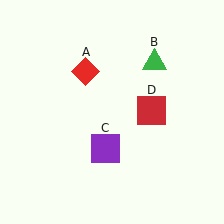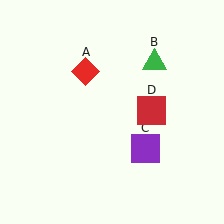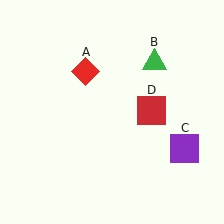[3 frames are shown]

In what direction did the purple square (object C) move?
The purple square (object C) moved right.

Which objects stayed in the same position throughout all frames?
Red diamond (object A) and green triangle (object B) and red square (object D) remained stationary.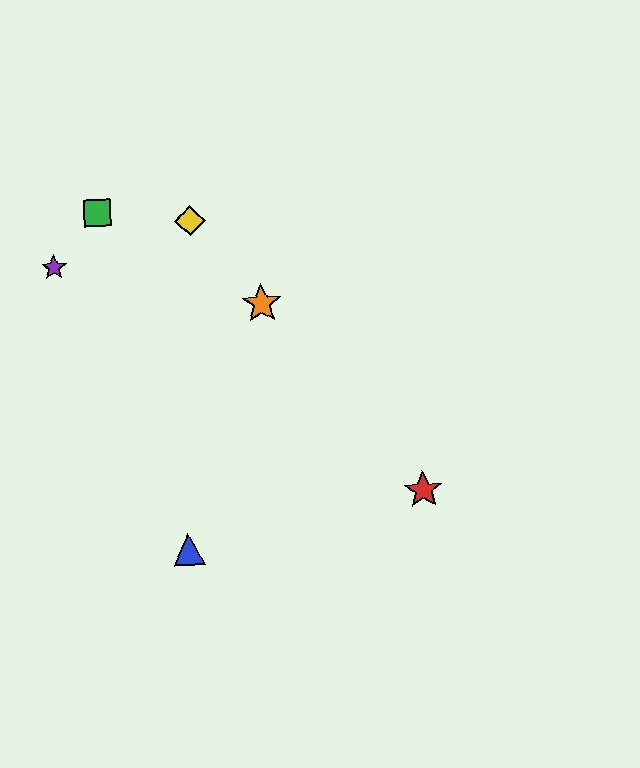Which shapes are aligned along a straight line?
The red star, the yellow diamond, the orange star are aligned along a straight line.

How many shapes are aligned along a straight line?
3 shapes (the red star, the yellow diamond, the orange star) are aligned along a straight line.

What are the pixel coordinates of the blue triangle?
The blue triangle is at (189, 550).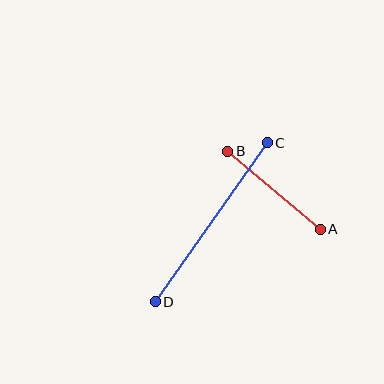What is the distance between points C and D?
The distance is approximately 195 pixels.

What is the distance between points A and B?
The distance is approximately 121 pixels.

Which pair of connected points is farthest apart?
Points C and D are farthest apart.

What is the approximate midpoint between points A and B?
The midpoint is at approximately (274, 190) pixels.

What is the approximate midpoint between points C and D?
The midpoint is at approximately (211, 222) pixels.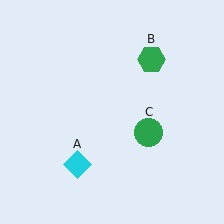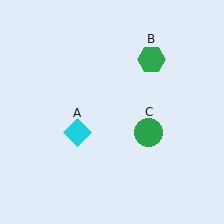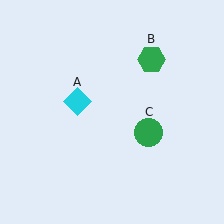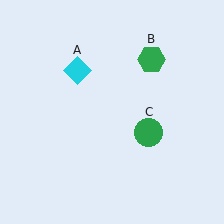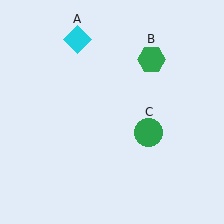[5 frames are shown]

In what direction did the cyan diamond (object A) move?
The cyan diamond (object A) moved up.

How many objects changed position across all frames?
1 object changed position: cyan diamond (object A).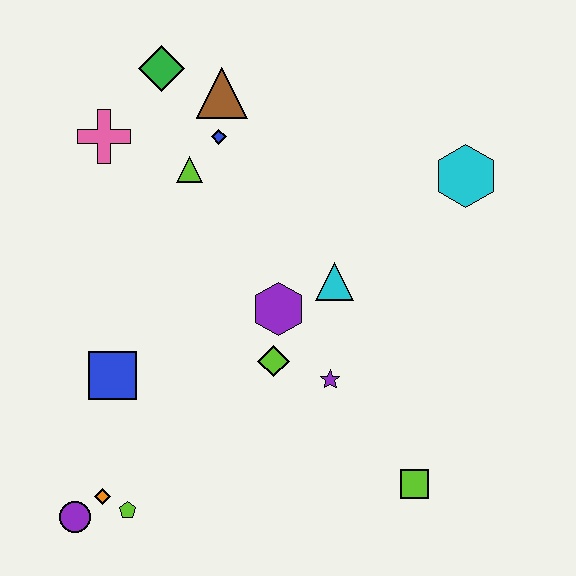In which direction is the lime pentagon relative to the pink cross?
The lime pentagon is below the pink cross.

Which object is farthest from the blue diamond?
The purple circle is farthest from the blue diamond.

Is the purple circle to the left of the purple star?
Yes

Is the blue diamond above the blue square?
Yes